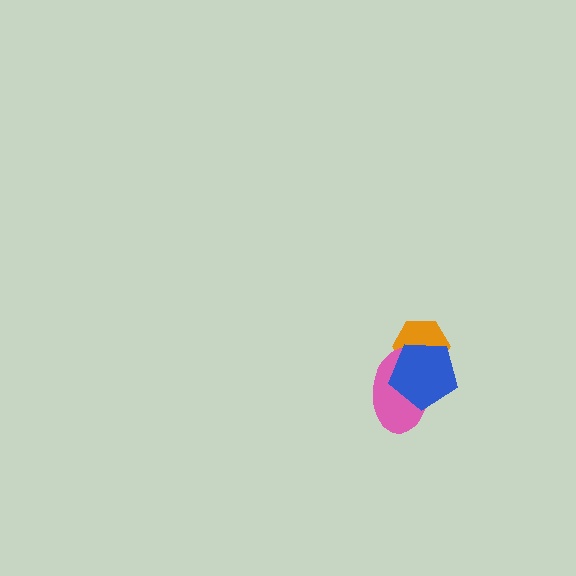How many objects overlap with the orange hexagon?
2 objects overlap with the orange hexagon.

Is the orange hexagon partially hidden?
Yes, it is partially covered by another shape.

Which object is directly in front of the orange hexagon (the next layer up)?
The pink ellipse is directly in front of the orange hexagon.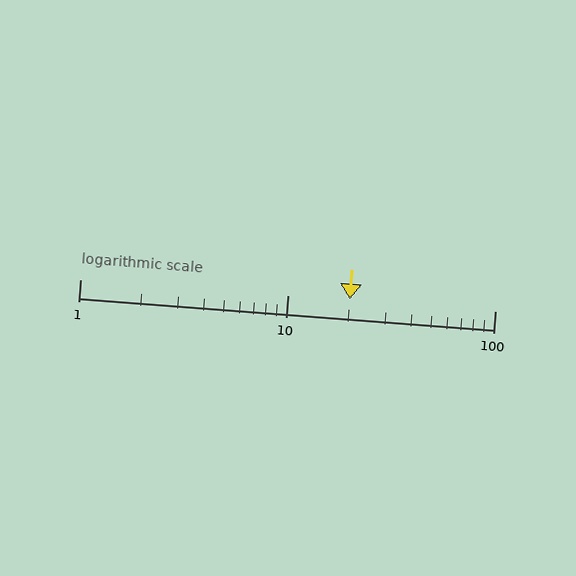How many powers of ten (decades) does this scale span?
The scale spans 2 decades, from 1 to 100.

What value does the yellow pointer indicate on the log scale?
The pointer indicates approximately 20.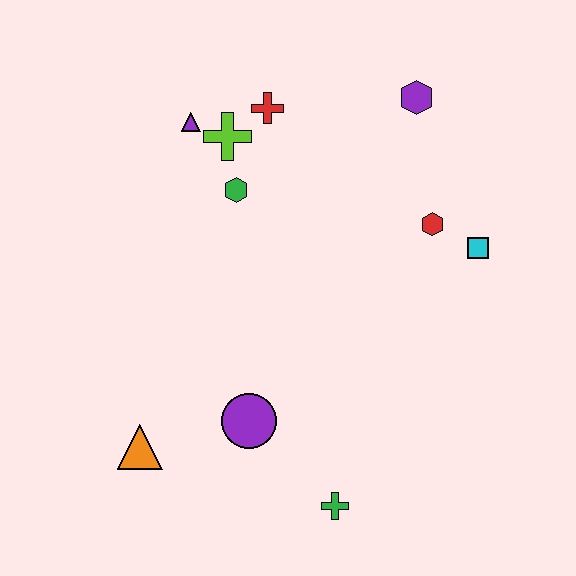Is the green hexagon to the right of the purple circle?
No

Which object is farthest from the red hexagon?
The orange triangle is farthest from the red hexagon.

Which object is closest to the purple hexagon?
The red hexagon is closest to the purple hexagon.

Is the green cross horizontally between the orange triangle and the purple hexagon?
Yes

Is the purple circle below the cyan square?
Yes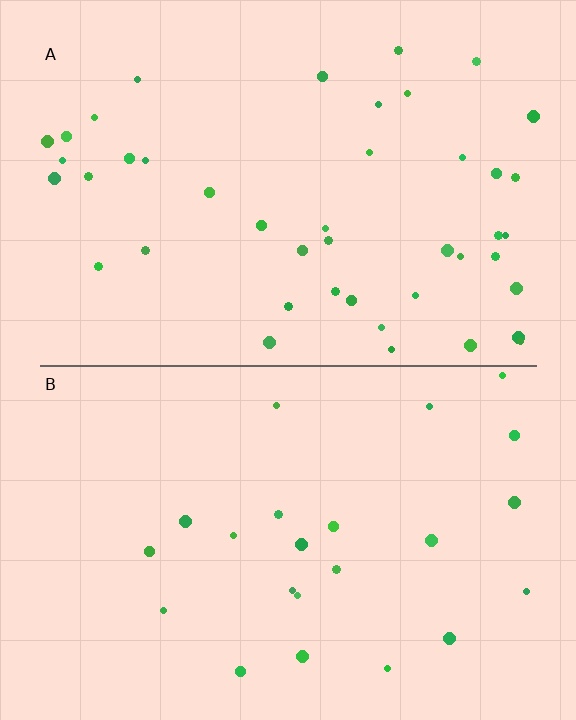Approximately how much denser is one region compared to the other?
Approximately 1.9× — region A over region B.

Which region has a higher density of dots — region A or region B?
A (the top).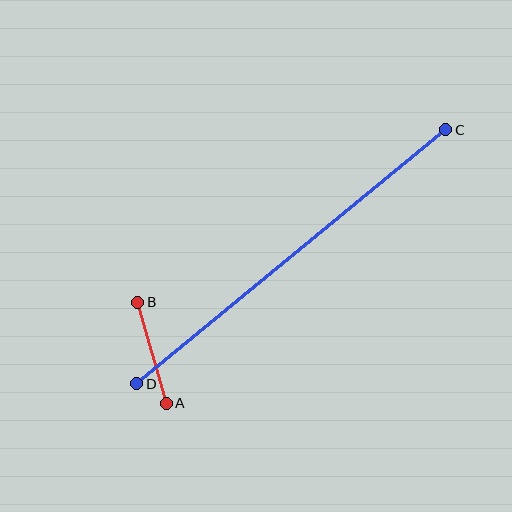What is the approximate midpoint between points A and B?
The midpoint is at approximately (152, 353) pixels.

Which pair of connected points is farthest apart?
Points C and D are farthest apart.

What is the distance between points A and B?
The distance is approximately 105 pixels.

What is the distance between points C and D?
The distance is approximately 400 pixels.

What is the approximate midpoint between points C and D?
The midpoint is at approximately (291, 257) pixels.